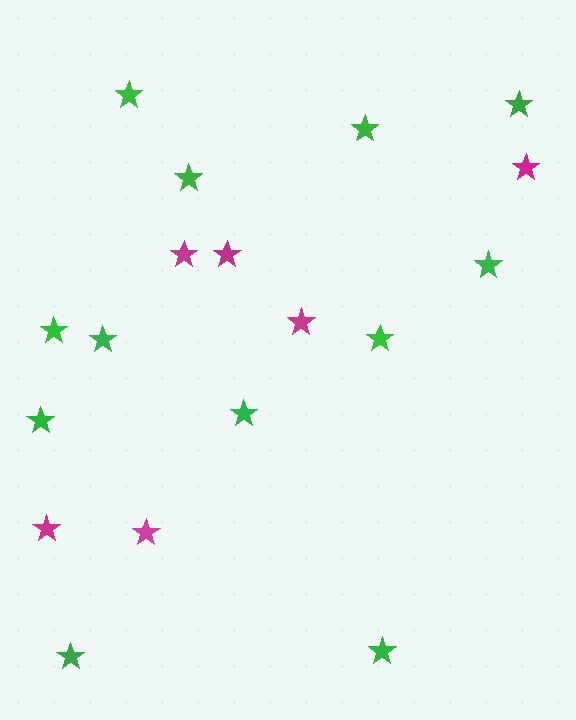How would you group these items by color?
There are 2 groups: one group of green stars (12) and one group of magenta stars (6).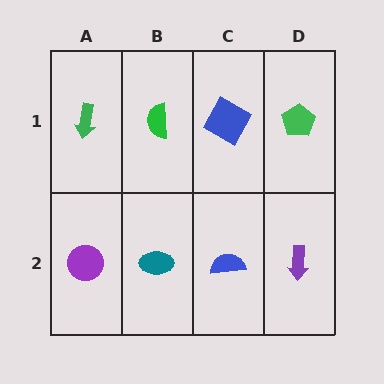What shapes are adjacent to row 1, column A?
A purple circle (row 2, column A), a green semicircle (row 1, column B).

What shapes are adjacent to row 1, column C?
A blue semicircle (row 2, column C), a green semicircle (row 1, column B), a green pentagon (row 1, column D).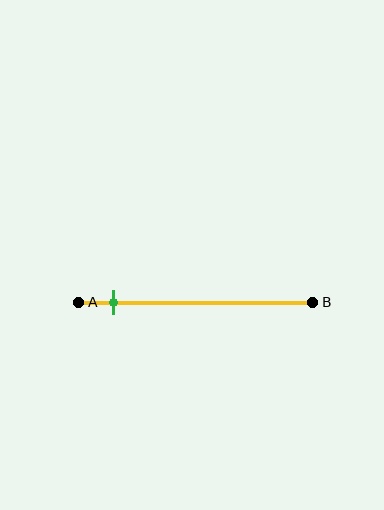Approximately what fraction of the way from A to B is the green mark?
The green mark is approximately 15% of the way from A to B.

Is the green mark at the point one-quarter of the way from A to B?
No, the mark is at about 15% from A, not at the 25% one-quarter point.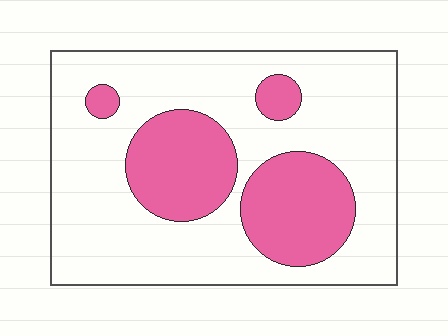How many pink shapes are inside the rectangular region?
4.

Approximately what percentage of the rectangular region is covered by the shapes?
Approximately 30%.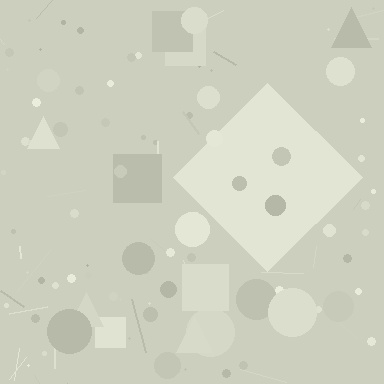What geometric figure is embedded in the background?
A diamond is embedded in the background.